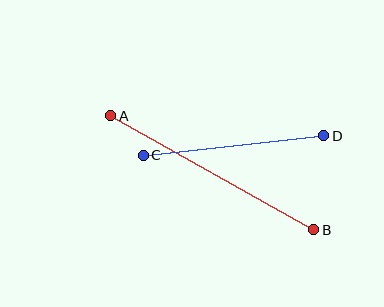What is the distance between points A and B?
The distance is approximately 232 pixels.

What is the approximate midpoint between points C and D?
The midpoint is at approximately (233, 145) pixels.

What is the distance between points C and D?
The distance is approximately 182 pixels.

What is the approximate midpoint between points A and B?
The midpoint is at approximately (212, 173) pixels.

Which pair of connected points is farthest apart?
Points A and B are farthest apart.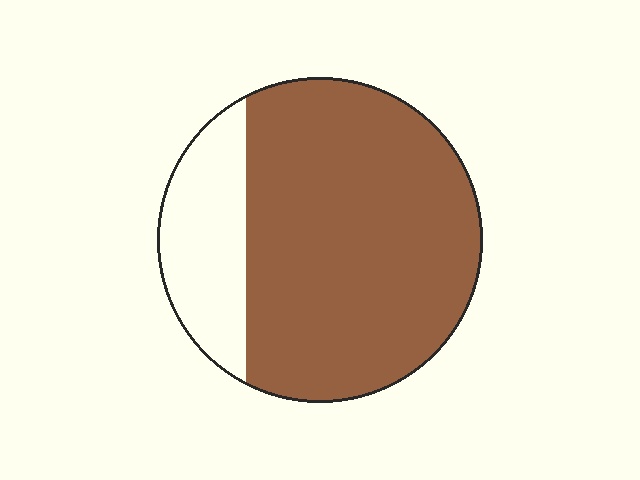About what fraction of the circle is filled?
About four fifths (4/5).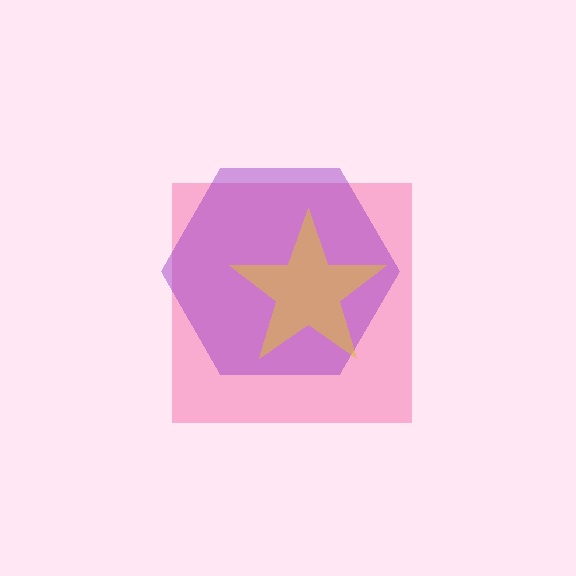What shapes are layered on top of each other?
The layered shapes are: a pink square, a purple hexagon, a yellow star.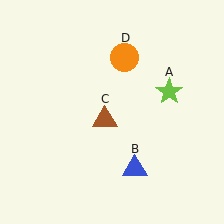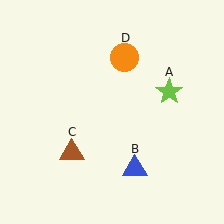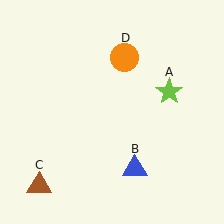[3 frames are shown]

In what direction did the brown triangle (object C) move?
The brown triangle (object C) moved down and to the left.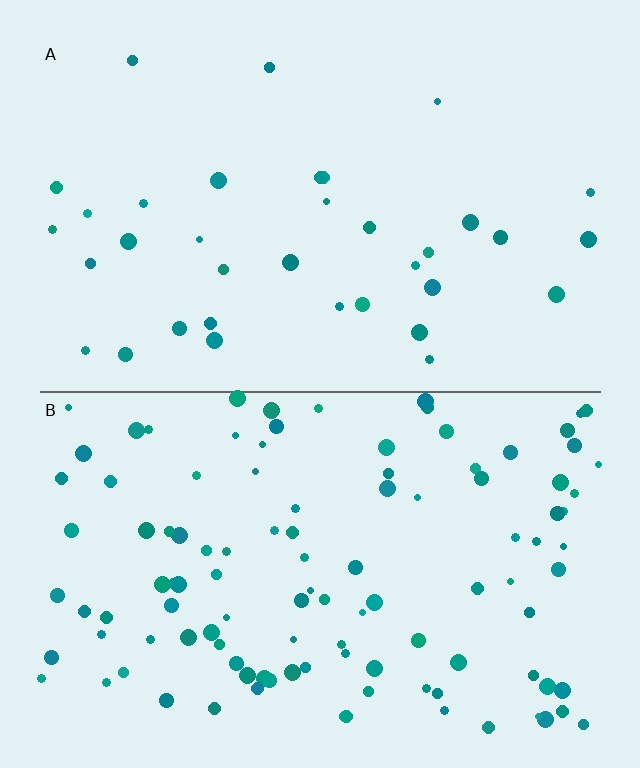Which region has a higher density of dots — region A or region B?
B (the bottom).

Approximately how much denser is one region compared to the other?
Approximately 3.2× — region B over region A.